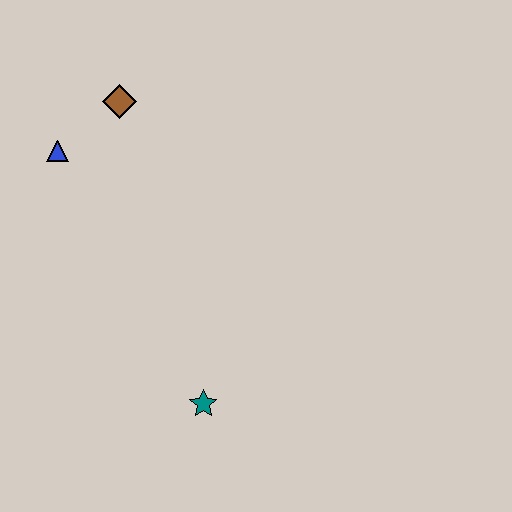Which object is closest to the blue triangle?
The brown diamond is closest to the blue triangle.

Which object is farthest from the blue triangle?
The teal star is farthest from the blue triangle.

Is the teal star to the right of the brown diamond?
Yes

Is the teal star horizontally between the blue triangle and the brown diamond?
No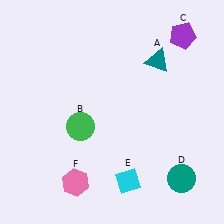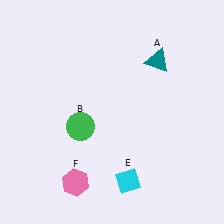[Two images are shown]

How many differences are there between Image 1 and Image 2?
There are 2 differences between the two images.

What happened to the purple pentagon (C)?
The purple pentagon (C) was removed in Image 2. It was in the top-right area of Image 1.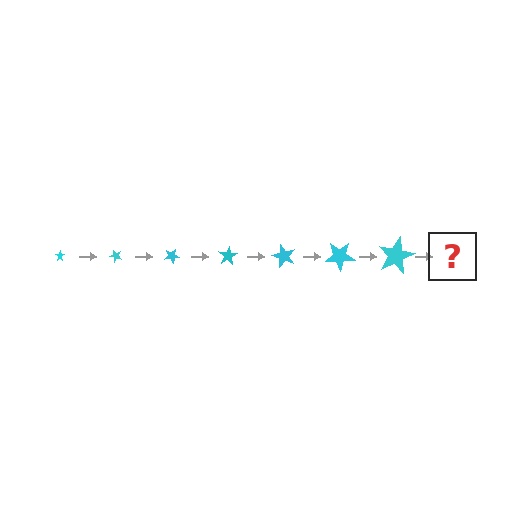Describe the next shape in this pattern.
It should be a star, larger than the previous one and rotated 350 degrees from the start.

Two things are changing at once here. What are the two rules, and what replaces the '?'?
The two rules are that the star grows larger each step and it rotates 50 degrees each step. The '?' should be a star, larger than the previous one and rotated 350 degrees from the start.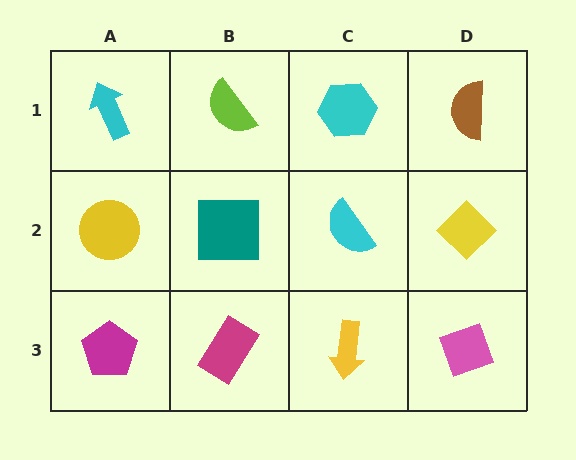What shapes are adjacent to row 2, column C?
A cyan hexagon (row 1, column C), a yellow arrow (row 3, column C), a teal square (row 2, column B), a yellow diamond (row 2, column D).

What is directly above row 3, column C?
A cyan semicircle.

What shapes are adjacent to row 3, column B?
A teal square (row 2, column B), a magenta pentagon (row 3, column A), a yellow arrow (row 3, column C).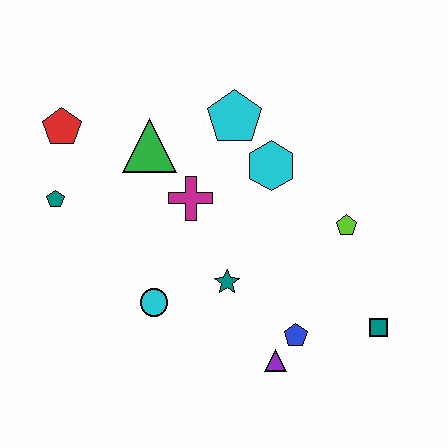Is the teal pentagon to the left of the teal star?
Yes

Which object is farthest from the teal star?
The red pentagon is farthest from the teal star.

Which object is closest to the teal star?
The cyan circle is closest to the teal star.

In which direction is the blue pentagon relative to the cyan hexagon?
The blue pentagon is below the cyan hexagon.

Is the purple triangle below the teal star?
Yes